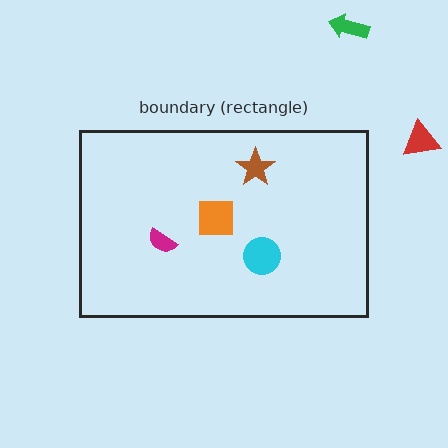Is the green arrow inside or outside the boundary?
Outside.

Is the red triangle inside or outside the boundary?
Outside.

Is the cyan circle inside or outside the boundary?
Inside.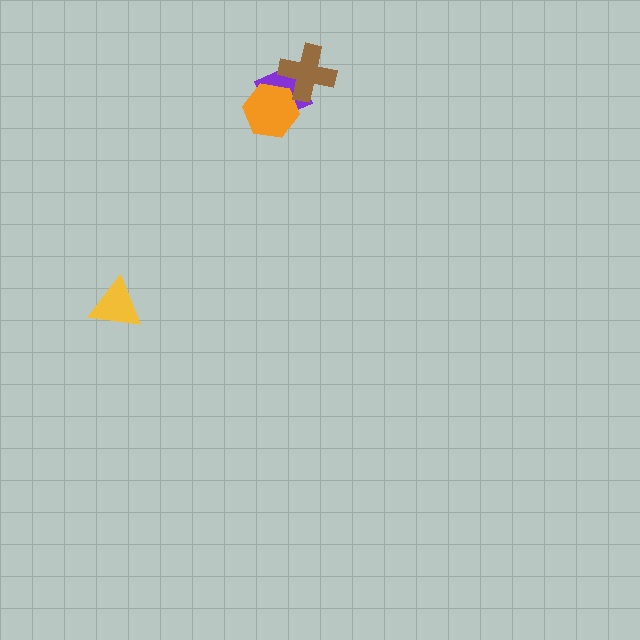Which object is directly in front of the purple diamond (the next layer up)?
The orange hexagon is directly in front of the purple diamond.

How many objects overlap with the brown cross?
1 object overlaps with the brown cross.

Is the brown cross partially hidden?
No, no other shape covers it.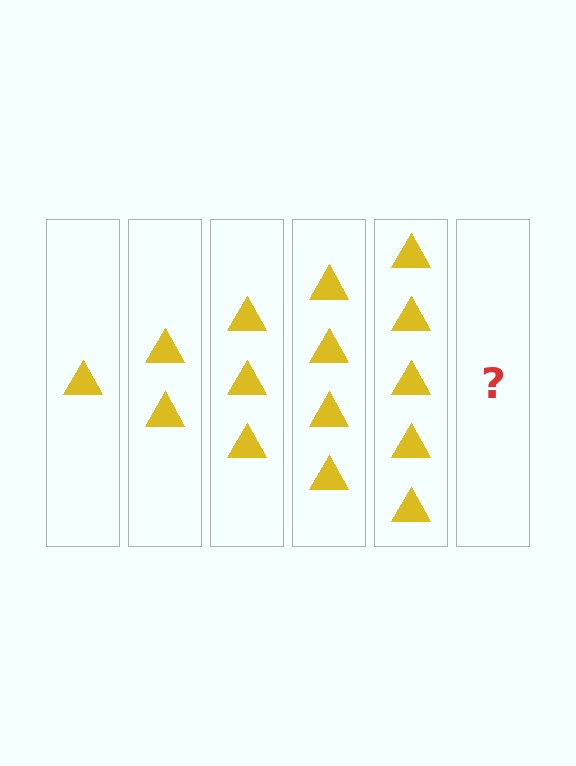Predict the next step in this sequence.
The next step is 6 triangles.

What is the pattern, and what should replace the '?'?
The pattern is that each step adds one more triangle. The '?' should be 6 triangles.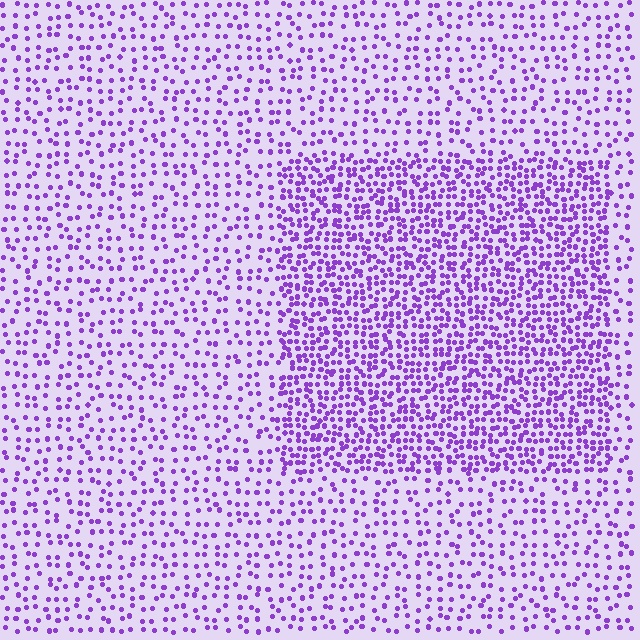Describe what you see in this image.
The image contains small purple elements arranged at two different densities. A rectangle-shaped region is visible where the elements are more densely packed than the surrounding area.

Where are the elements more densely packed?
The elements are more densely packed inside the rectangle boundary.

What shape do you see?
I see a rectangle.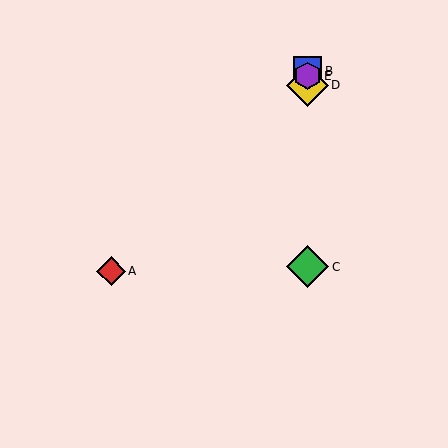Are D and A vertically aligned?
No, D is at x≈308 and A is at x≈111.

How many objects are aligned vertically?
4 objects (B, C, D, E) are aligned vertically.